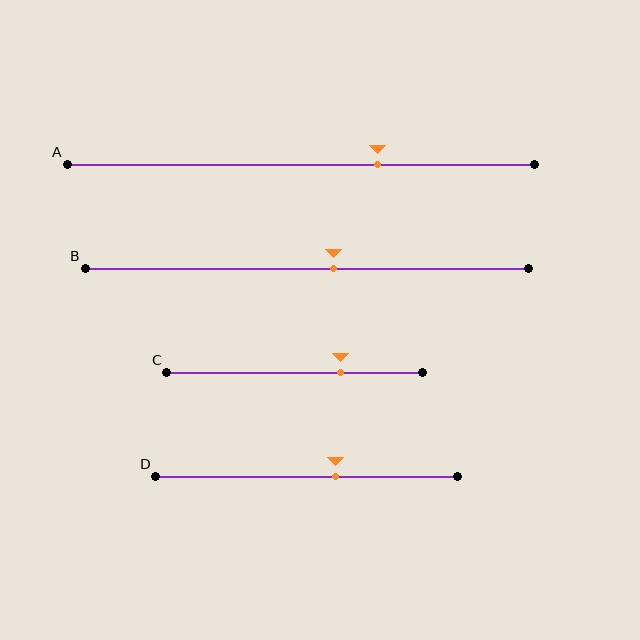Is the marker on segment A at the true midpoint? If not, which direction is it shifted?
No, the marker on segment A is shifted to the right by about 16% of the segment length.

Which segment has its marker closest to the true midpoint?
Segment B has its marker closest to the true midpoint.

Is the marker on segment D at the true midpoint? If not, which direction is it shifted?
No, the marker on segment D is shifted to the right by about 9% of the segment length.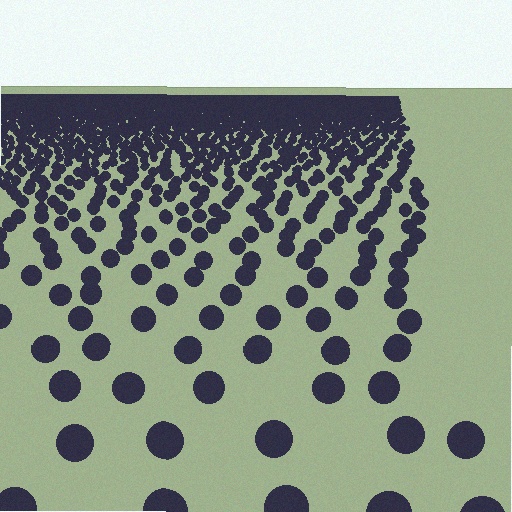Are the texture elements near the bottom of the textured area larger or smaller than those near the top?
Larger. Near the bottom, elements are closer to the viewer and appear at a bigger on-screen size.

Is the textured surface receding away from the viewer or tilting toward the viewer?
The surface is receding away from the viewer. Texture elements get smaller and denser toward the top.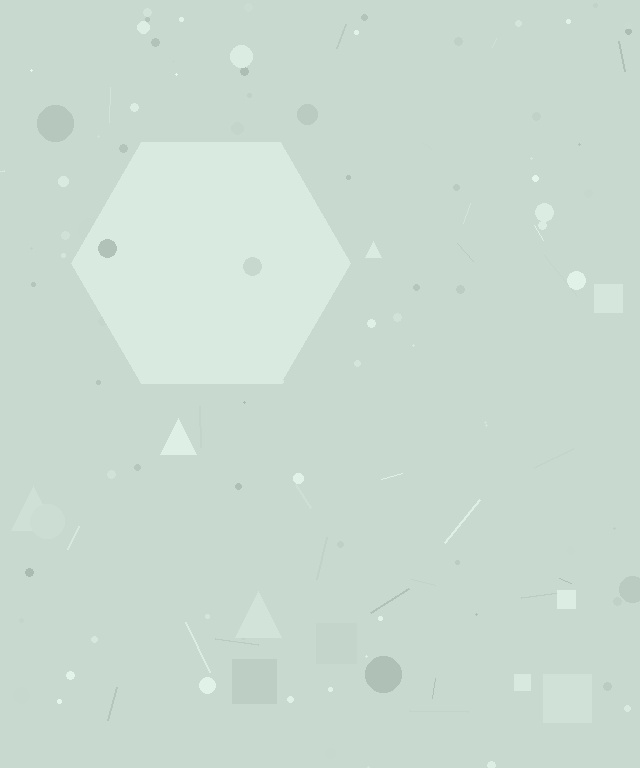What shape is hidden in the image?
A hexagon is hidden in the image.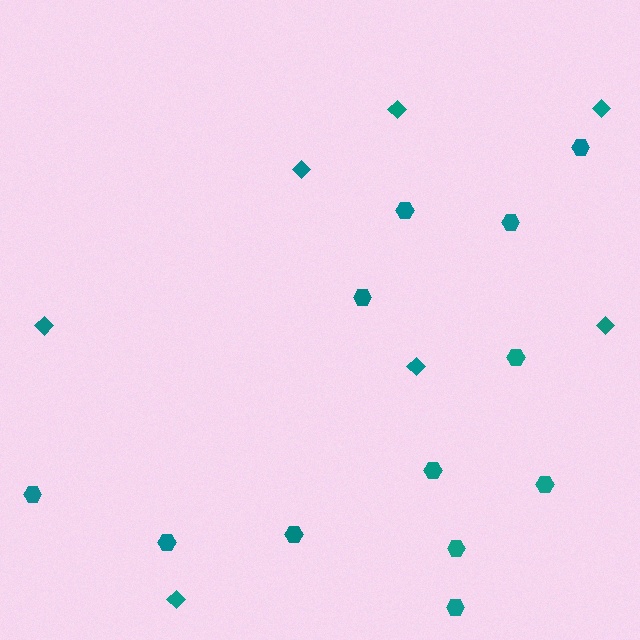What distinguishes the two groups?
There are 2 groups: one group of hexagons (12) and one group of diamonds (7).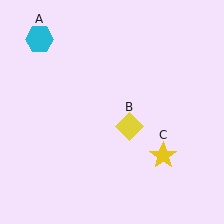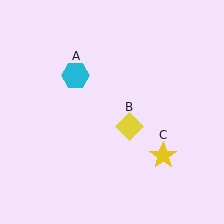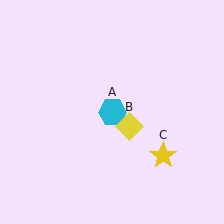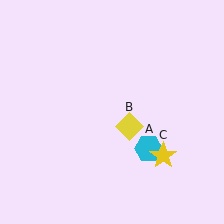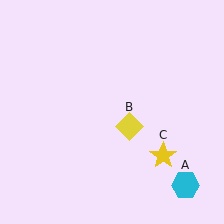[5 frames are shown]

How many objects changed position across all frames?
1 object changed position: cyan hexagon (object A).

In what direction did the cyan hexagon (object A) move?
The cyan hexagon (object A) moved down and to the right.